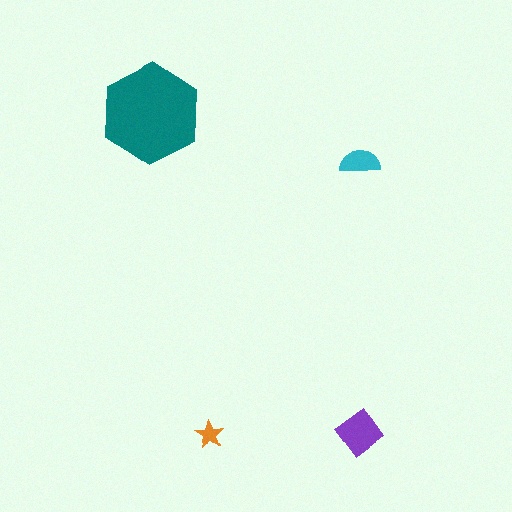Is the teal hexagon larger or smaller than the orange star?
Larger.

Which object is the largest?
The teal hexagon.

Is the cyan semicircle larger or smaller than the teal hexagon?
Smaller.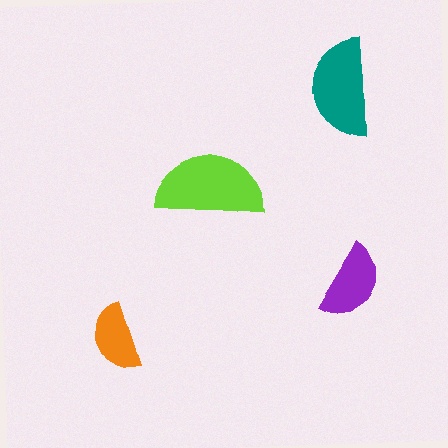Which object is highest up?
The teal semicircle is topmost.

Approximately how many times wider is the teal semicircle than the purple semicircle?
About 1.5 times wider.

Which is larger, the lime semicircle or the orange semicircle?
The lime one.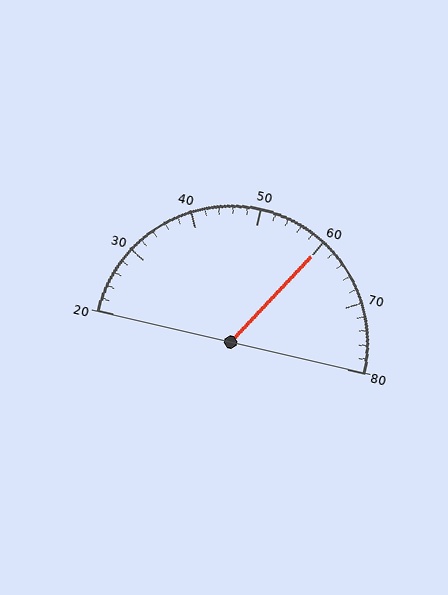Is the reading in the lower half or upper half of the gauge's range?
The reading is in the upper half of the range (20 to 80).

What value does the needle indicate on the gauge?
The needle indicates approximately 60.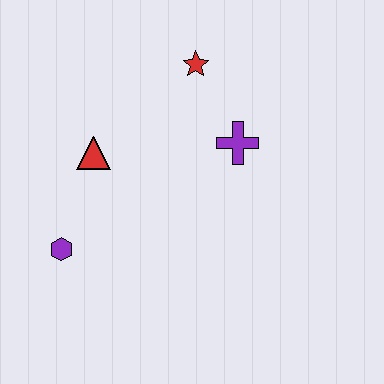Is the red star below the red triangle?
No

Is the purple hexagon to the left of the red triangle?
Yes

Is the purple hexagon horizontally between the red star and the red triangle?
No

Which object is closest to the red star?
The purple cross is closest to the red star.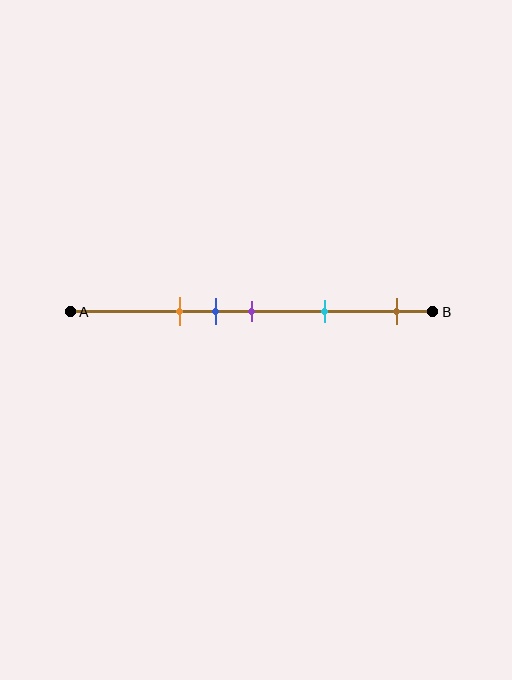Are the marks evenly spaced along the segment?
No, the marks are not evenly spaced.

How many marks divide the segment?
There are 5 marks dividing the segment.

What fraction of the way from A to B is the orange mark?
The orange mark is approximately 30% (0.3) of the way from A to B.